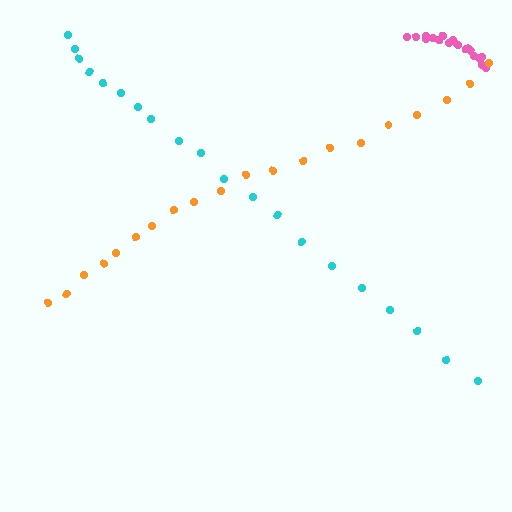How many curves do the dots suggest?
There are 3 distinct paths.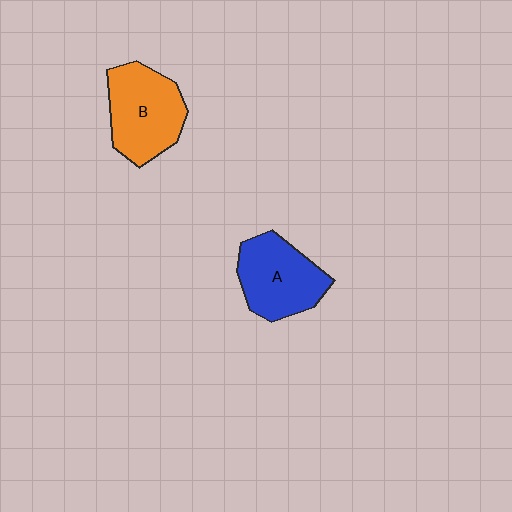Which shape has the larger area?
Shape B (orange).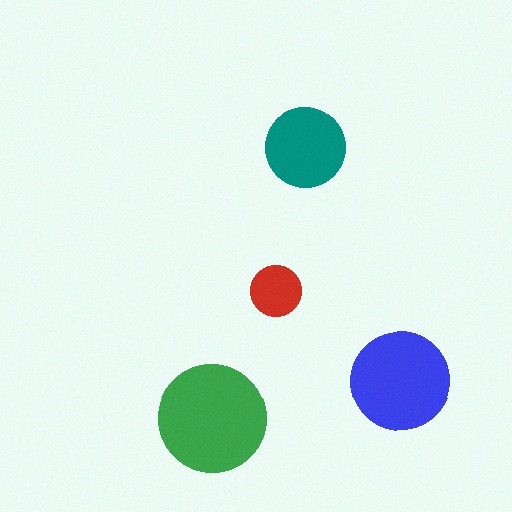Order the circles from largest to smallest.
the green one, the blue one, the teal one, the red one.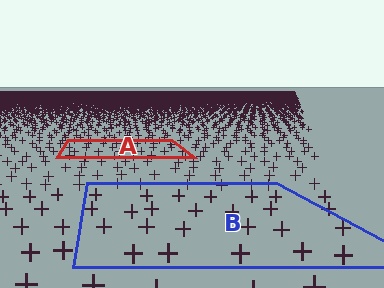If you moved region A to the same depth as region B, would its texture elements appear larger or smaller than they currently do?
They would appear larger. At a closer depth, the same texture elements are projected at a bigger on-screen size.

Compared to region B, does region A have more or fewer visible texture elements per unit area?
Region A has more texture elements per unit area — they are packed more densely because it is farther away.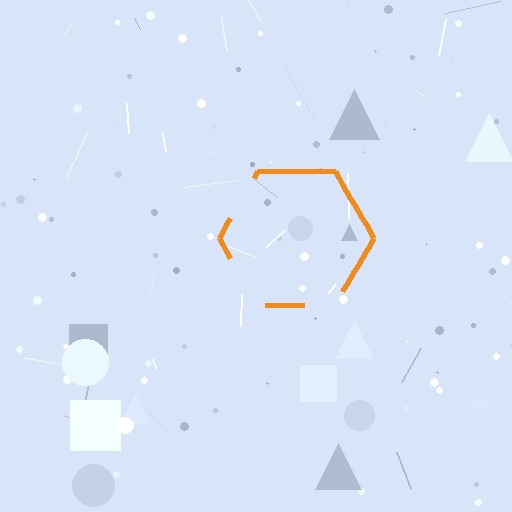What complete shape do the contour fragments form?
The contour fragments form a hexagon.